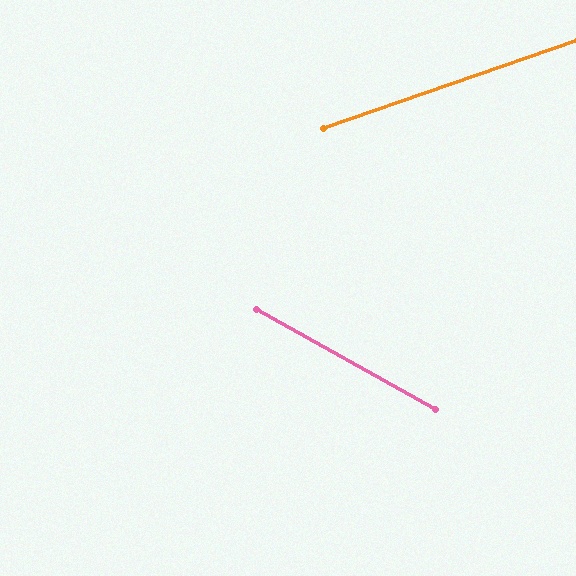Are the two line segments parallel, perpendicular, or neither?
Neither parallel nor perpendicular — they differ by about 49°.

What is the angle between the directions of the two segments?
Approximately 49 degrees.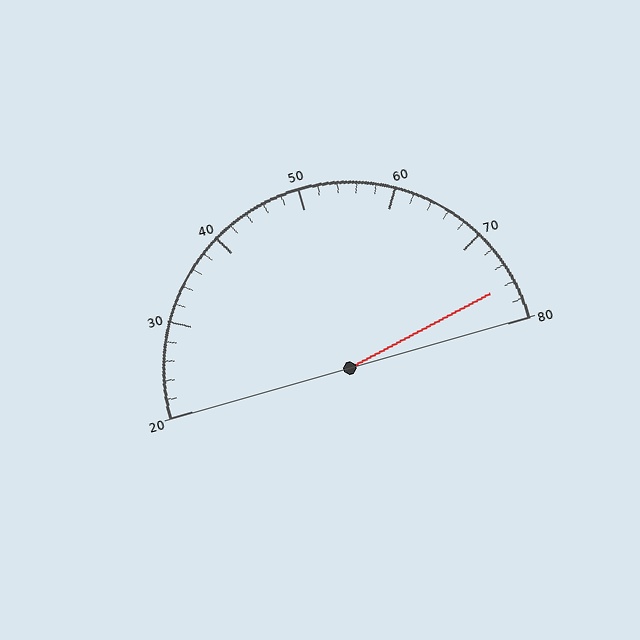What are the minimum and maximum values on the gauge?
The gauge ranges from 20 to 80.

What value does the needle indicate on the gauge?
The needle indicates approximately 76.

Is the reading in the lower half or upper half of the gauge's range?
The reading is in the upper half of the range (20 to 80).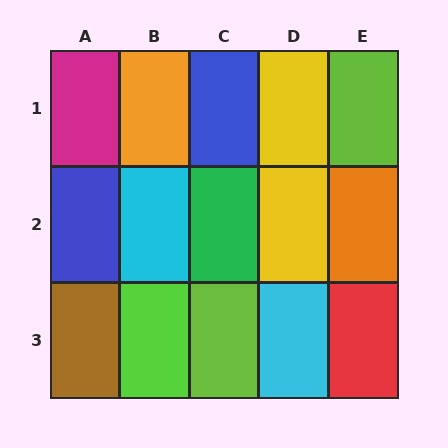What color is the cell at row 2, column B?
Cyan.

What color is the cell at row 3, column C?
Lime.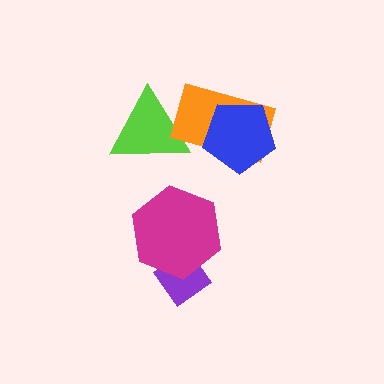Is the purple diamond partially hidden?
Yes, it is partially covered by another shape.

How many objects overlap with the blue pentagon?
1 object overlaps with the blue pentagon.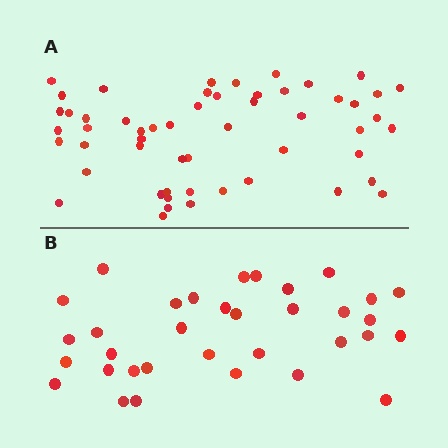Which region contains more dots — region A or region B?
Region A (the top region) has more dots.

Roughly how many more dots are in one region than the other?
Region A has approximately 20 more dots than region B.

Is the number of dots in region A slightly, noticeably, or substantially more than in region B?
Region A has substantially more. The ratio is roughly 1.6 to 1.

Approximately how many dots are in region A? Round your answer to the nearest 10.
About 50 dots. (The exact count is 54, which rounds to 50.)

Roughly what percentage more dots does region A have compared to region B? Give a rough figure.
About 60% more.